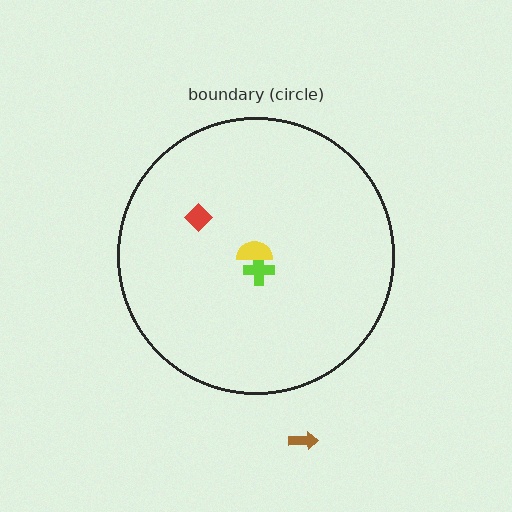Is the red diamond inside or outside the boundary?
Inside.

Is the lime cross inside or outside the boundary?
Inside.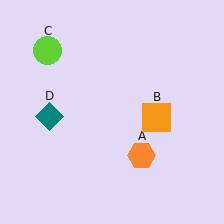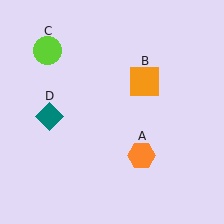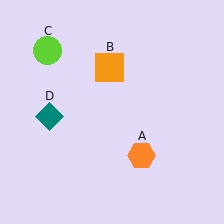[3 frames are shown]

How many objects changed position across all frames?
1 object changed position: orange square (object B).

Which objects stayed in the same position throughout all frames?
Orange hexagon (object A) and lime circle (object C) and teal diamond (object D) remained stationary.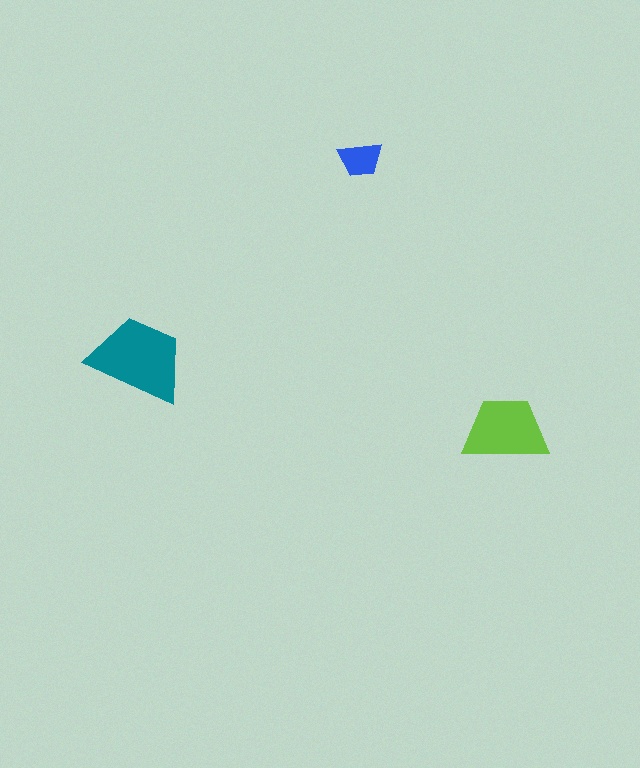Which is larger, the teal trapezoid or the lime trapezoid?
The teal one.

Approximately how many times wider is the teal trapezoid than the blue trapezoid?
About 2 times wider.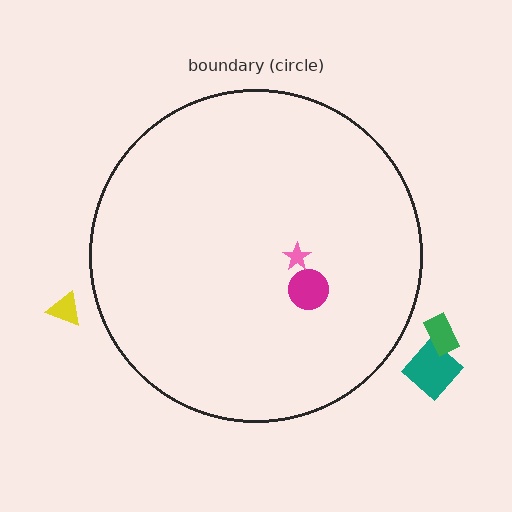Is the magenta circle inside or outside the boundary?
Inside.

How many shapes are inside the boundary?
2 inside, 3 outside.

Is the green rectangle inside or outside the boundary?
Outside.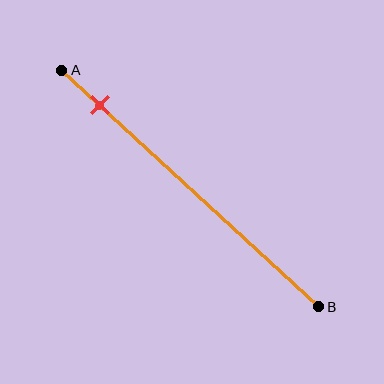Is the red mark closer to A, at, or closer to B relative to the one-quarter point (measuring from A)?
The red mark is closer to point A than the one-quarter point of segment AB.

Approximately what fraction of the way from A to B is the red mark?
The red mark is approximately 15% of the way from A to B.